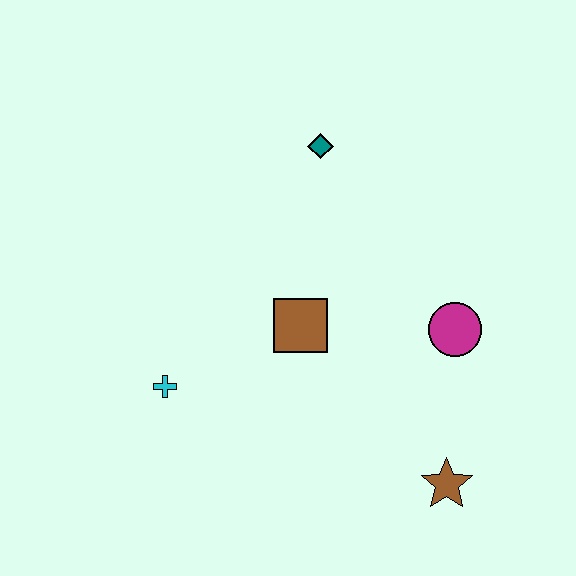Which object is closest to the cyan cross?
The brown square is closest to the cyan cross.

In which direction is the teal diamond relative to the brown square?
The teal diamond is above the brown square.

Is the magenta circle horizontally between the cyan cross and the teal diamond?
No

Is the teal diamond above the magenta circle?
Yes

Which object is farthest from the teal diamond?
The brown star is farthest from the teal diamond.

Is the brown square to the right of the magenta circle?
No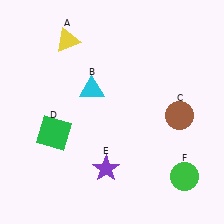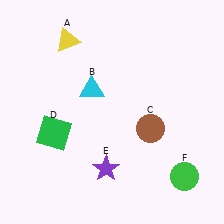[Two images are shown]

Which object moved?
The brown circle (C) moved left.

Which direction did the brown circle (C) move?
The brown circle (C) moved left.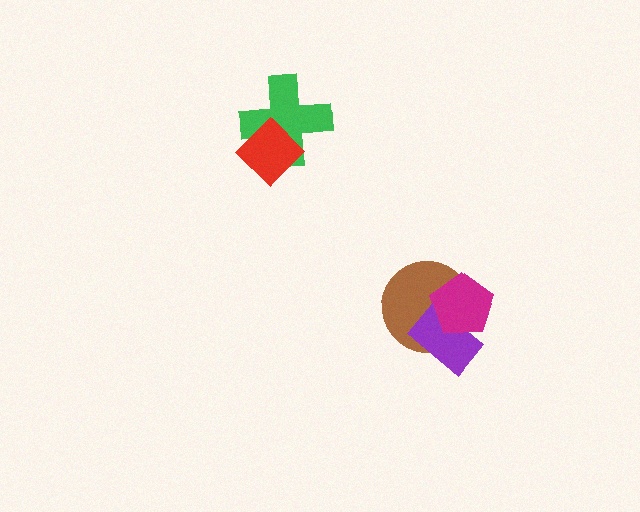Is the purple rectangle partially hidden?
Yes, it is partially covered by another shape.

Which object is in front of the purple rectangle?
The magenta pentagon is in front of the purple rectangle.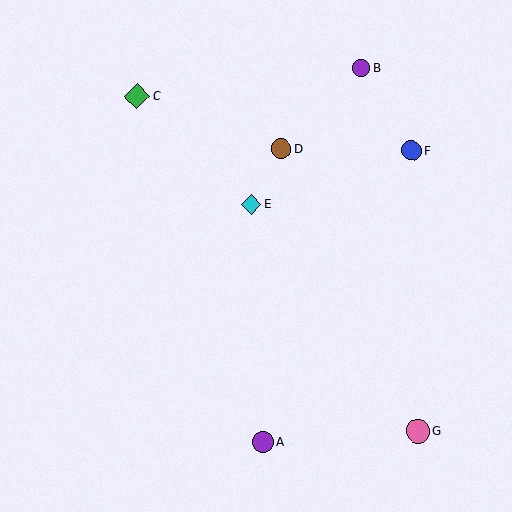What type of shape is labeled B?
Shape B is a purple circle.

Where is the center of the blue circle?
The center of the blue circle is at (411, 150).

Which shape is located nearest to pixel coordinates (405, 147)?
The blue circle (labeled F) at (411, 150) is nearest to that location.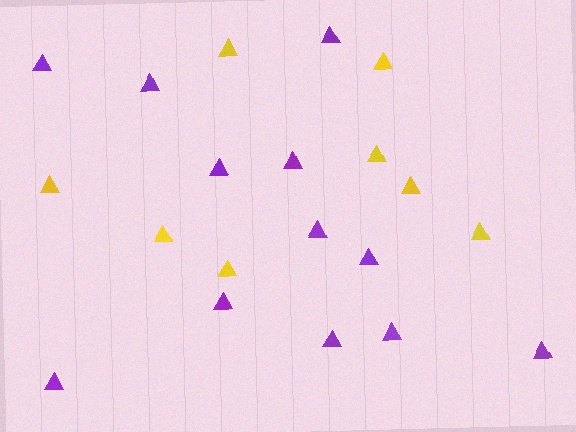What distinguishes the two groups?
There are 2 groups: one group of yellow triangles (8) and one group of purple triangles (12).